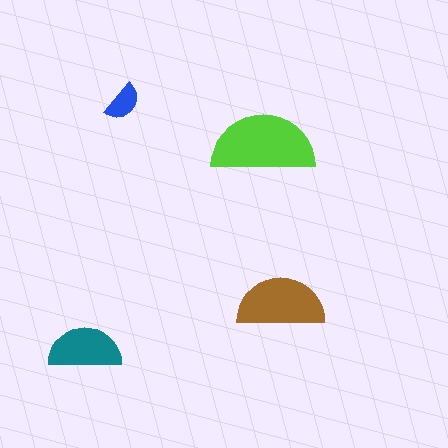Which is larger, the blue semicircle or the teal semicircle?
The teal one.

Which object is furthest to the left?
The teal semicircle is leftmost.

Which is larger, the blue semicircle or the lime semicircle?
The lime one.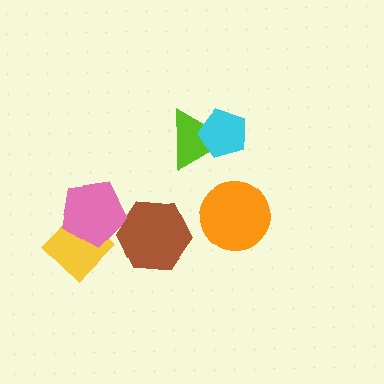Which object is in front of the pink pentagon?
The brown hexagon is in front of the pink pentagon.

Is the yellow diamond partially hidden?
Yes, it is partially covered by another shape.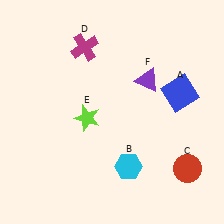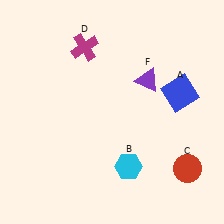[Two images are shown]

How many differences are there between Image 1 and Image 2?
There is 1 difference between the two images.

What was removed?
The lime star (E) was removed in Image 2.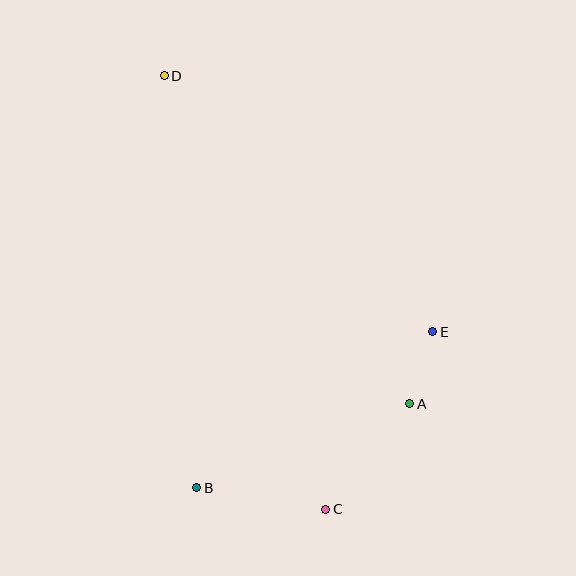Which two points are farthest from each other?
Points C and D are farthest from each other.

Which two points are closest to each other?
Points A and E are closest to each other.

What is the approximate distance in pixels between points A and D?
The distance between A and D is approximately 410 pixels.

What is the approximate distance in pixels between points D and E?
The distance between D and E is approximately 372 pixels.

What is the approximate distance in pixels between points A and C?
The distance between A and C is approximately 135 pixels.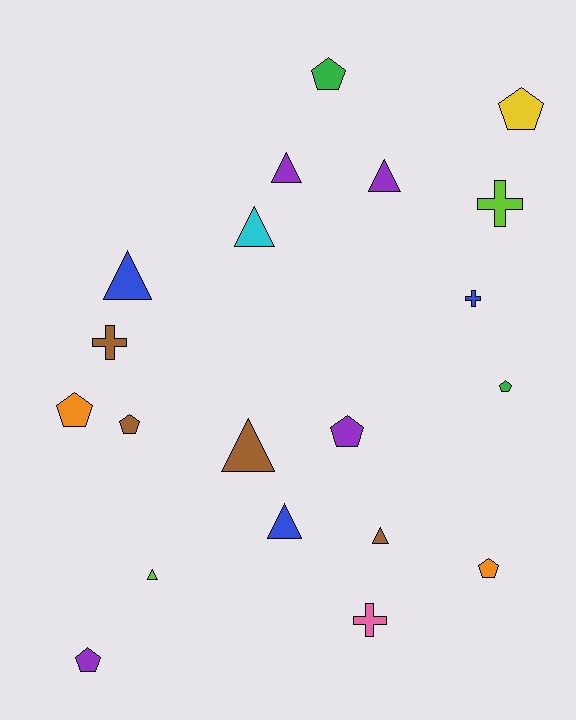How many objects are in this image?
There are 20 objects.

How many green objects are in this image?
There are 2 green objects.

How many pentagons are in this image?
There are 8 pentagons.